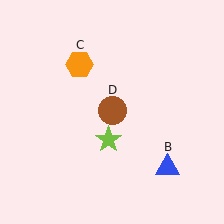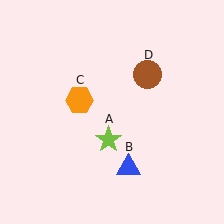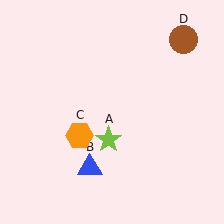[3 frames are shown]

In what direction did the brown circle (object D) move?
The brown circle (object D) moved up and to the right.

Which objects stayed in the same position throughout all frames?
Lime star (object A) remained stationary.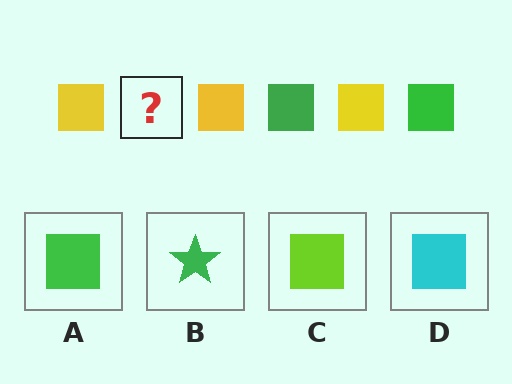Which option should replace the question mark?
Option A.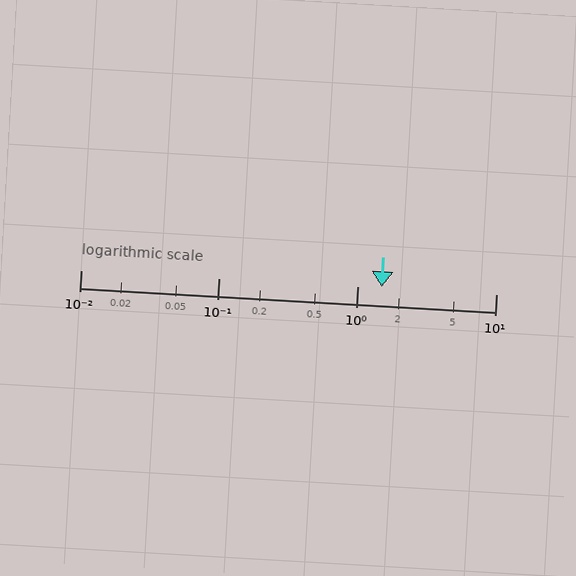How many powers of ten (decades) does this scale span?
The scale spans 3 decades, from 0.01 to 10.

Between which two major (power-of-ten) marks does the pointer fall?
The pointer is between 1 and 10.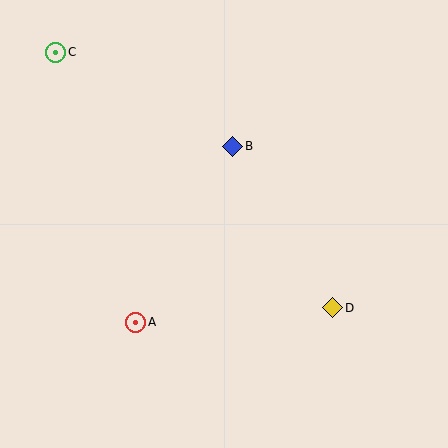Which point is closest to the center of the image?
Point B at (233, 146) is closest to the center.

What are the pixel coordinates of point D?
Point D is at (333, 308).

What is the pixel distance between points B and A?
The distance between B and A is 201 pixels.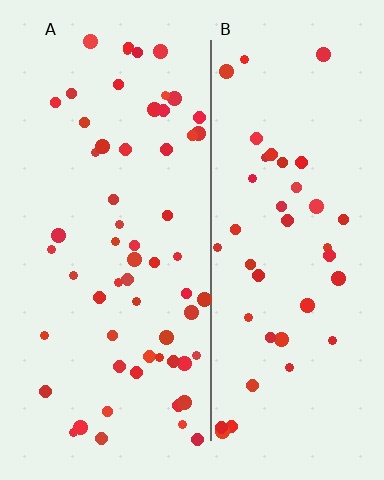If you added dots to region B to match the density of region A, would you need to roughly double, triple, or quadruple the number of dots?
Approximately double.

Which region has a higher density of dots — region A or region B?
A (the left).